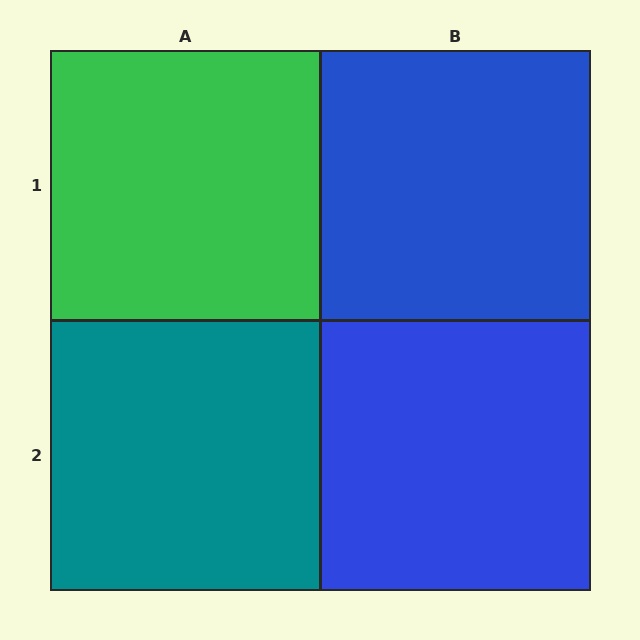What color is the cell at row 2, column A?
Teal.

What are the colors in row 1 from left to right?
Green, blue.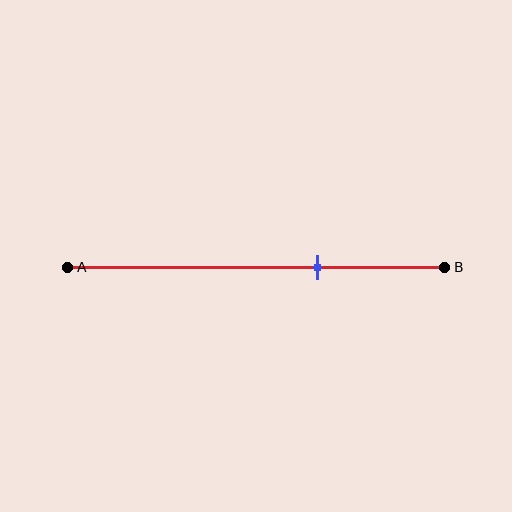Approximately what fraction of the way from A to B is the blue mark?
The blue mark is approximately 65% of the way from A to B.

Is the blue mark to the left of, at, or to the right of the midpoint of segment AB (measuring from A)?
The blue mark is to the right of the midpoint of segment AB.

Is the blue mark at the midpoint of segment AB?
No, the mark is at about 65% from A, not at the 50% midpoint.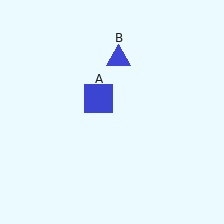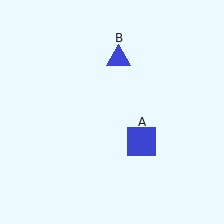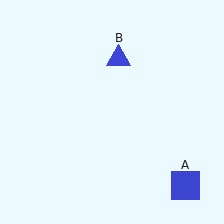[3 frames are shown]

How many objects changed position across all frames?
1 object changed position: blue square (object A).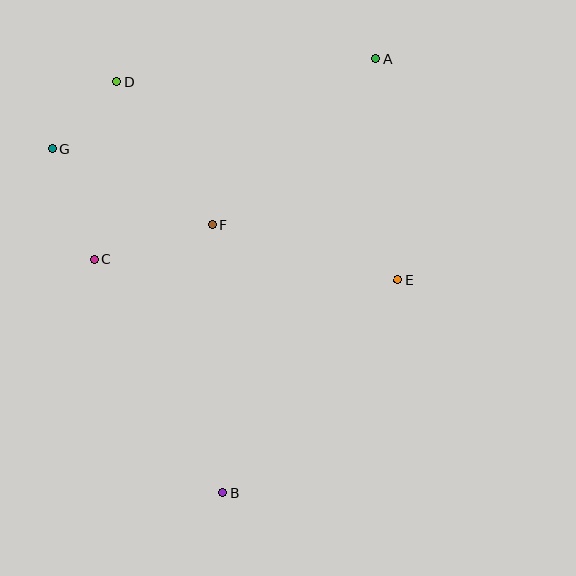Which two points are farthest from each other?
Points A and B are farthest from each other.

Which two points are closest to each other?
Points D and G are closest to each other.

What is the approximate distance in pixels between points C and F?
The distance between C and F is approximately 123 pixels.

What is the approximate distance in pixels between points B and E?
The distance between B and E is approximately 275 pixels.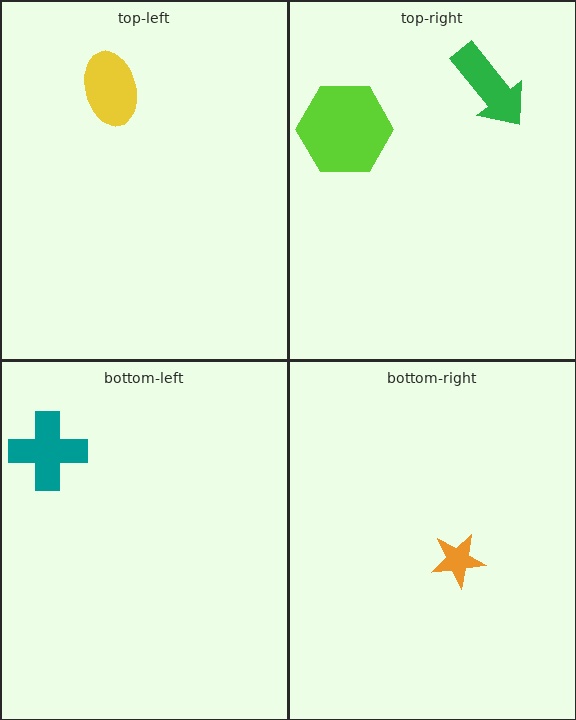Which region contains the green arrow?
The top-right region.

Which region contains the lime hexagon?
The top-right region.